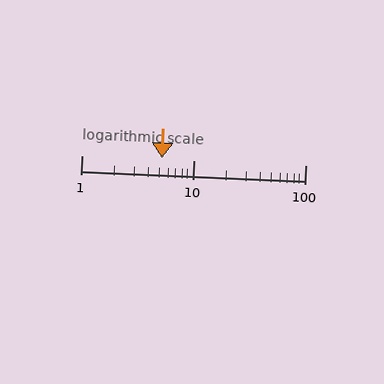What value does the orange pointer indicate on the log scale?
The pointer indicates approximately 5.2.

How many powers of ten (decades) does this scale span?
The scale spans 2 decades, from 1 to 100.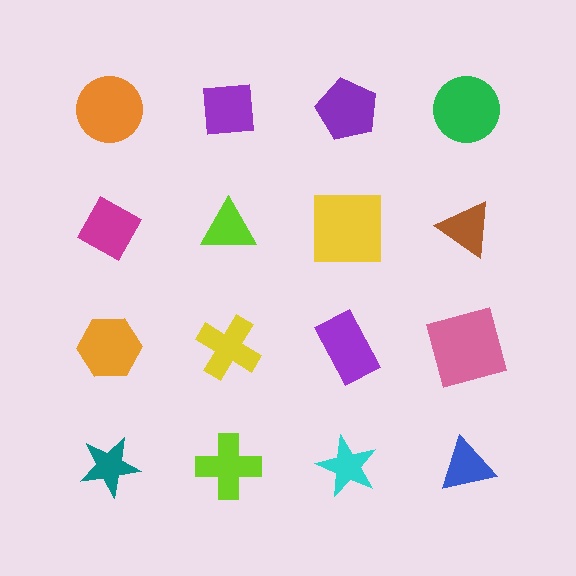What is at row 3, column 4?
A pink square.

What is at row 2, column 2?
A lime triangle.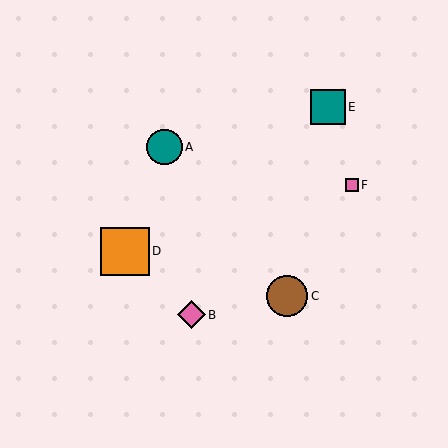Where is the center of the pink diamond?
The center of the pink diamond is at (192, 315).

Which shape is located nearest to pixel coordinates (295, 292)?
The brown circle (labeled C) at (287, 296) is nearest to that location.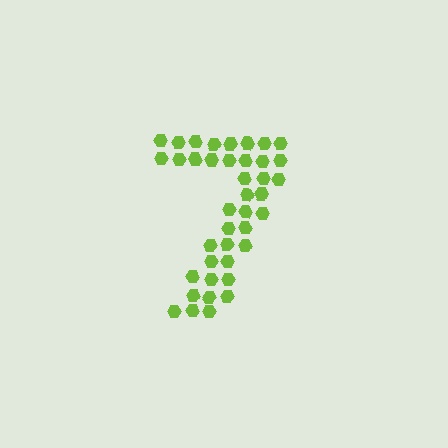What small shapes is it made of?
It is made of small hexagons.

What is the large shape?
The large shape is the digit 7.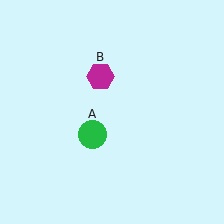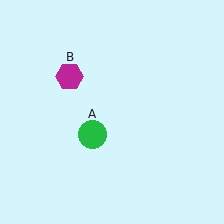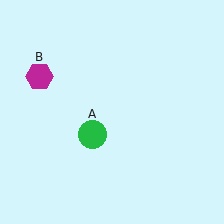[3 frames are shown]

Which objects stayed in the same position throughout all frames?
Green circle (object A) remained stationary.